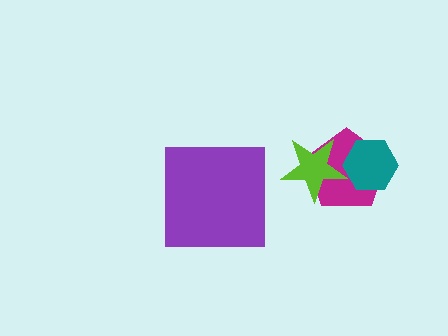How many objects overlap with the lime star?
2 objects overlap with the lime star.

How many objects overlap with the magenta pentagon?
2 objects overlap with the magenta pentagon.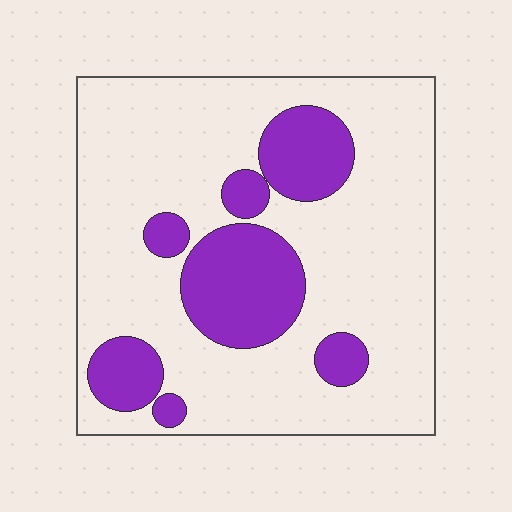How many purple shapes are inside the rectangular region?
7.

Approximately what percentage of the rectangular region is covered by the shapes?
Approximately 25%.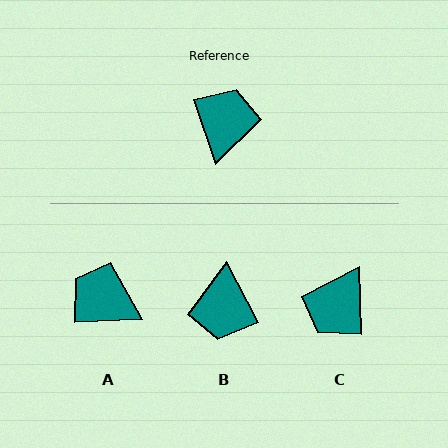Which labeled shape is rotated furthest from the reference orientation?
B, about 171 degrees away.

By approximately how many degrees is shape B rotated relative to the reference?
Approximately 171 degrees clockwise.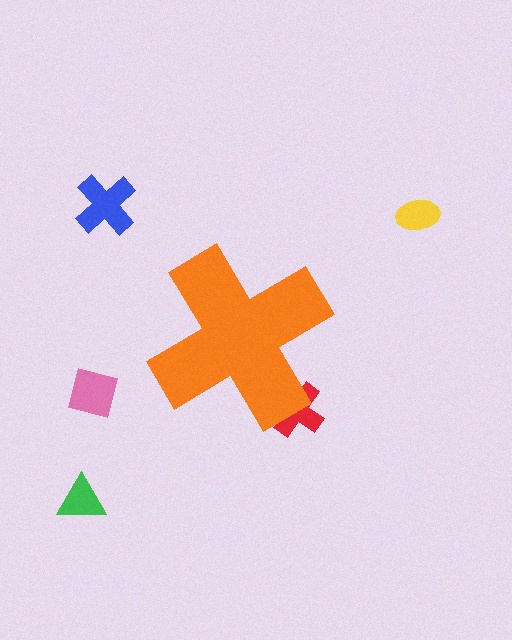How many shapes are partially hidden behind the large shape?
1 shape is partially hidden.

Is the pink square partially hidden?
No, the pink square is fully visible.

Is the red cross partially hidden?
Yes, the red cross is partially hidden behind the orange cross.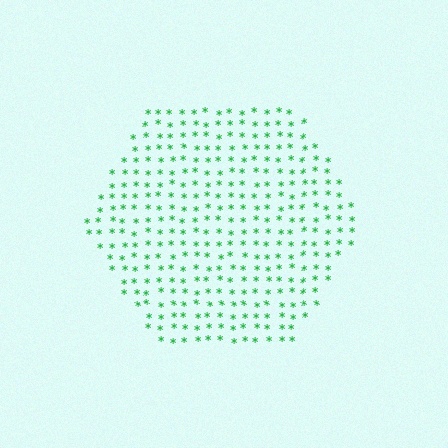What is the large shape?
The large shape is a hexagon.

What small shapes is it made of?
It is made of small asterisks.